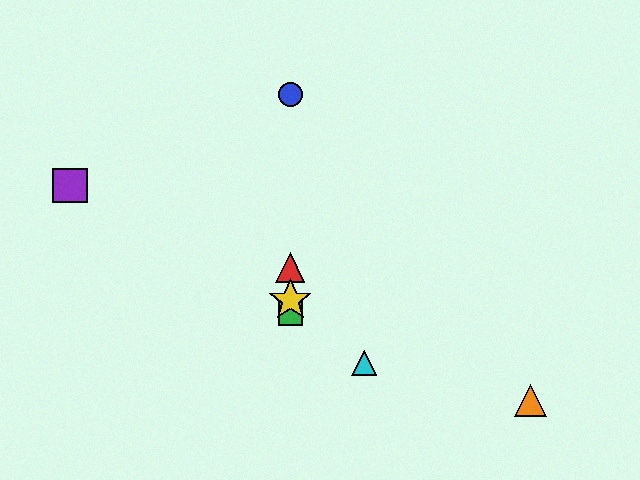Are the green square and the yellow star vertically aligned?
Yes, both are at x≈290.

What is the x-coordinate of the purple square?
The purple square is at x≈70.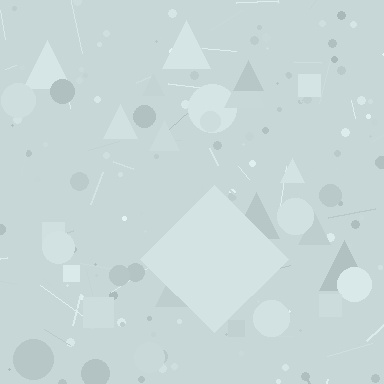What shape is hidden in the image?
A diamond is hidden in the image.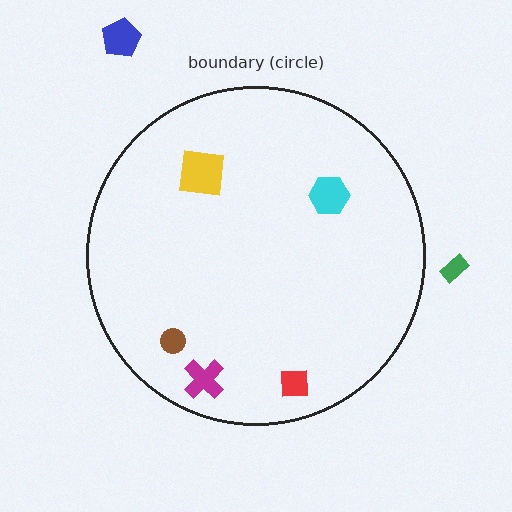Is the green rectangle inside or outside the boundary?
Outside.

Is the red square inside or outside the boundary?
Inside.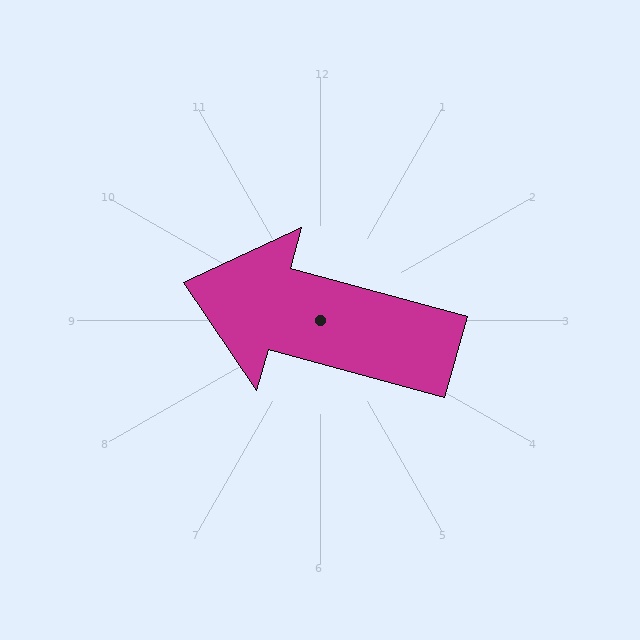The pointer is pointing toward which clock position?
Roughly 10 o'clock.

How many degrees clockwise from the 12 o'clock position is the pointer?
Approximately 285 degrees.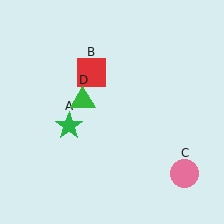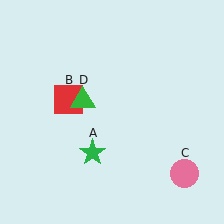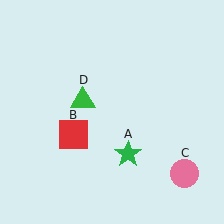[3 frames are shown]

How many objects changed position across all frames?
2 objects changed position: green star (object A), red square (object B).